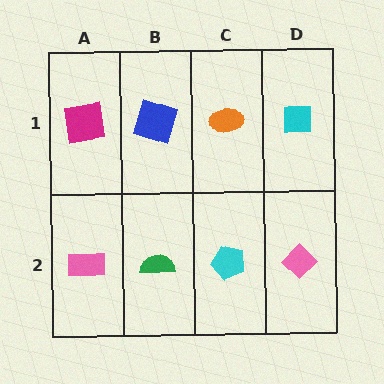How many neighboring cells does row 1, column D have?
2.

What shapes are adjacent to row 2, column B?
A blue square (row 1, column B), a pink rectangle (row 2, column A), a cyan pentagon (row 2, column C).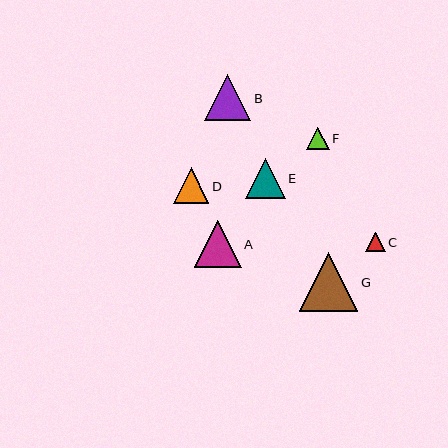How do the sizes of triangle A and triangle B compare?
Triangle A and triangle B are approximately the same size.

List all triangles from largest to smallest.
From largest to smallest: G, A, B, E, D, F, C.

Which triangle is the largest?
Triangle G is the largest with a size of approximately 59 pixels.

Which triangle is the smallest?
Triangle C is the smallest with a size of approximately 19 pixels.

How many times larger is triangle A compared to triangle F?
Triangle A is approximately 2.1 times the size of triangle F.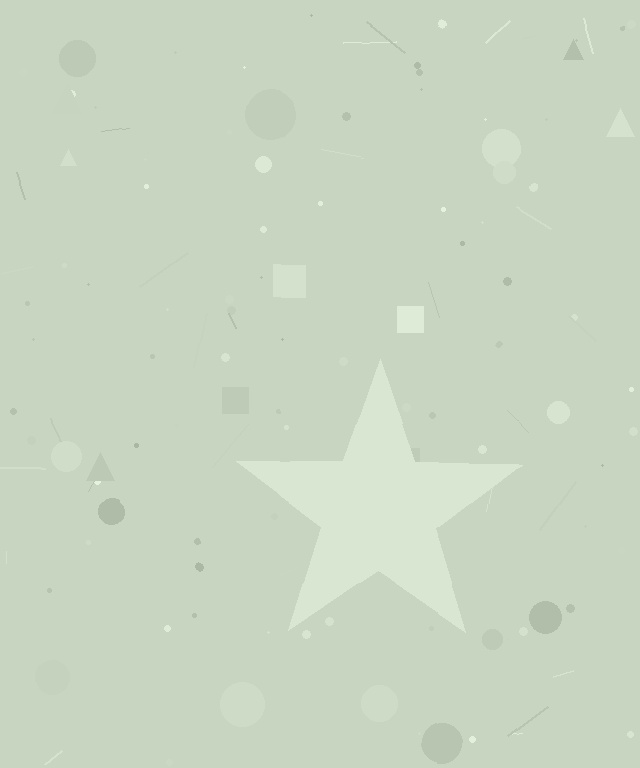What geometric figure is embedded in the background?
A star is embedded in the background.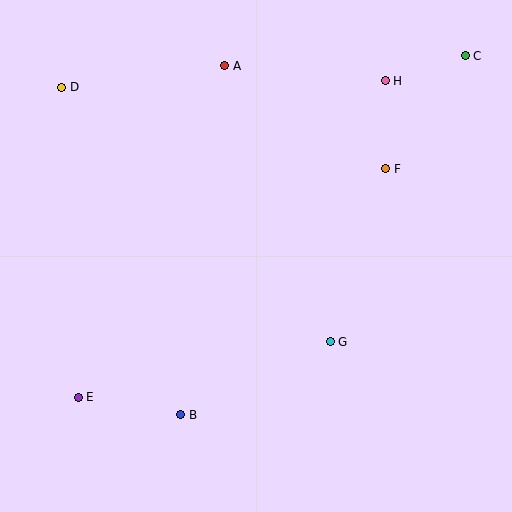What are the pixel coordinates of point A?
Point A is at (225, 66).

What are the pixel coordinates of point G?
Point G is at (330, 342).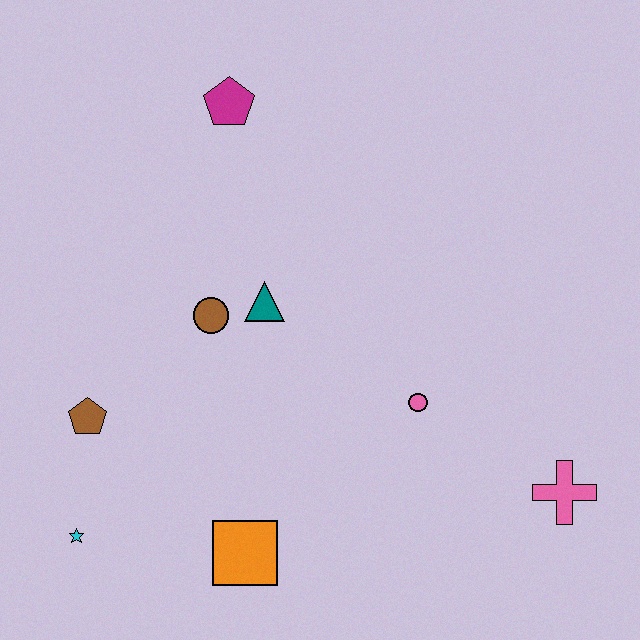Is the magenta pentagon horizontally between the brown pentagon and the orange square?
Yes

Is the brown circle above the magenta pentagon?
No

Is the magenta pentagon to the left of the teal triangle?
Yes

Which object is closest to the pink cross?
The pink circle is closest to the pink cross.